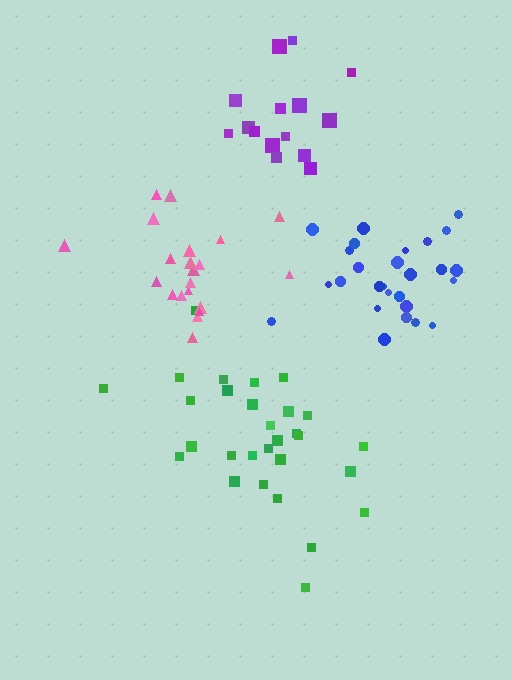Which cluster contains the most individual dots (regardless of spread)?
Green (29).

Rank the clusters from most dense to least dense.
pink, blue, purple, green.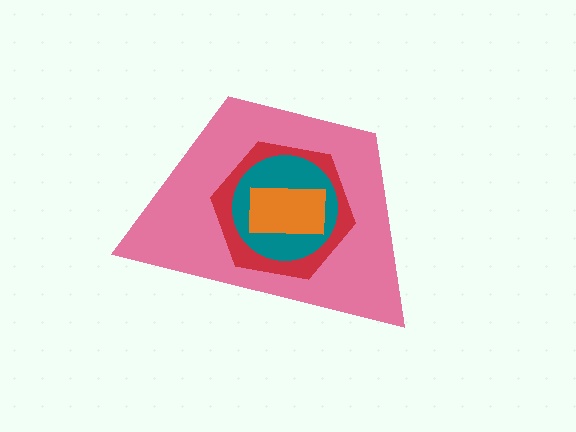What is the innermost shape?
The orange rectangle.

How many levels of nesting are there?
4.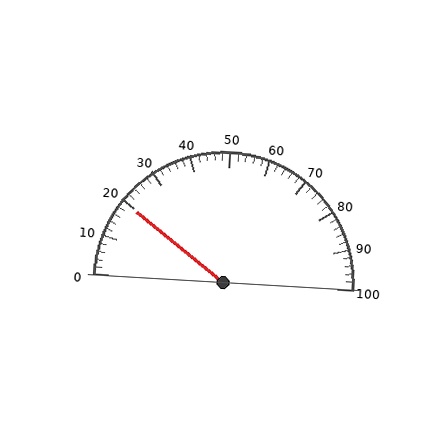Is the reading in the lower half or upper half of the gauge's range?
The reading is in the lower half of the range (0 to 100).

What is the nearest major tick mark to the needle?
The nearest major tick mark is 20.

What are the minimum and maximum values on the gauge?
The gauge ranges from 0 to 100.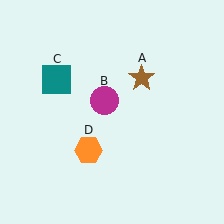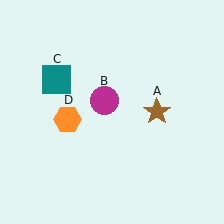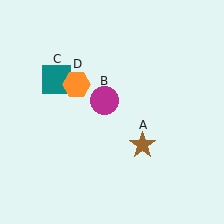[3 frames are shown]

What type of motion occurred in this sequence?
The brown star (object A), orange hexagon (object D) rotated clockwise around the center of the scene.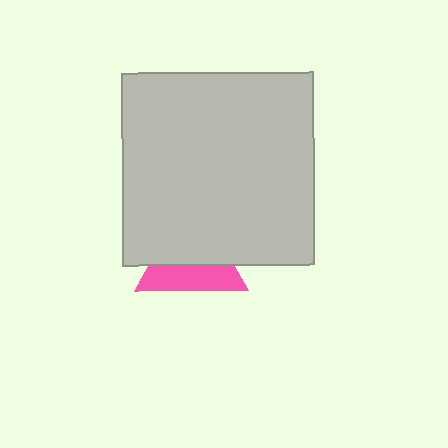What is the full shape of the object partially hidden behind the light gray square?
The partially hidden object is a pink triangle.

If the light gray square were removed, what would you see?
You would see the complete pink triangle.